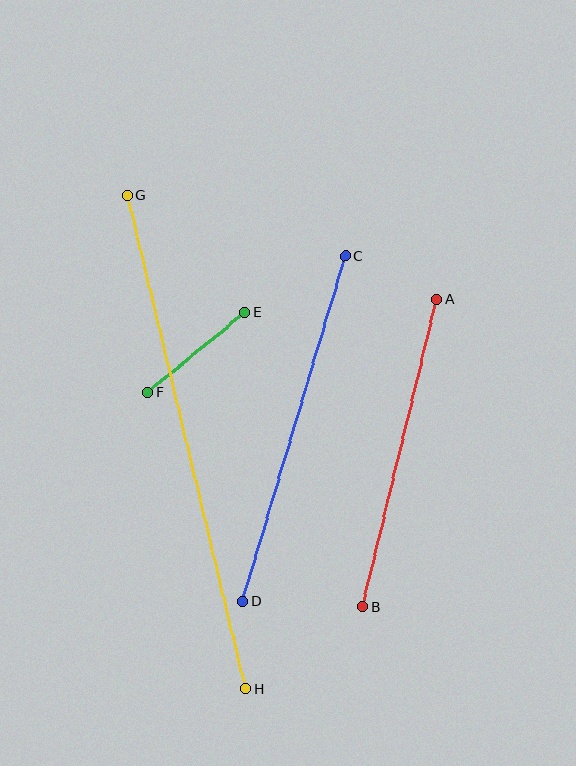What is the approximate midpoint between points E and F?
The midpoint is at approximately (196, 352) pixels.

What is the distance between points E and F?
The distance is approximately 126 pixels.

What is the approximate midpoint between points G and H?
The midpoint is at approximately (187, 442) pixels.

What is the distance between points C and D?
The distance is approximately 360 pixels.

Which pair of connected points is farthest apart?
Points G and H are farthest apart.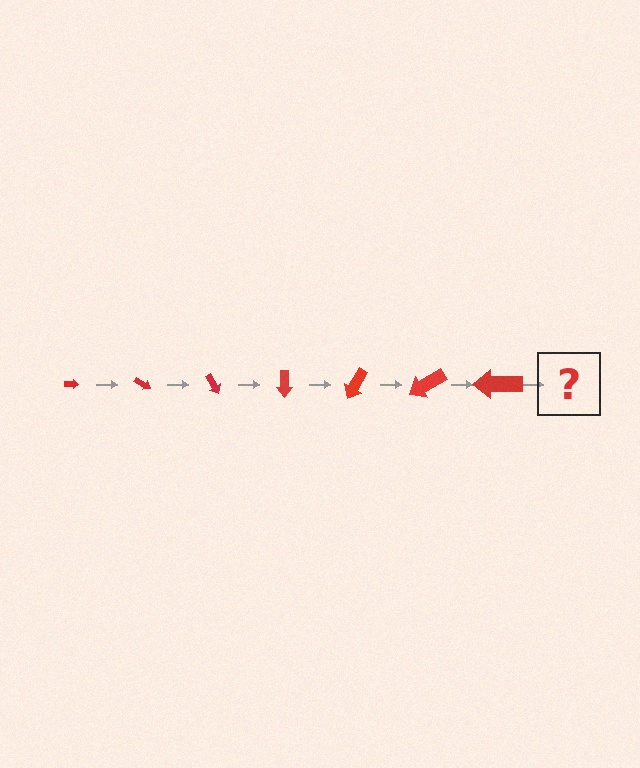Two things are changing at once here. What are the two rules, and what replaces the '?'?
The two rules are that the arrow grows larger each step and it rotates 30 degrees each step. The '?' should be an arrow, larger than the previous one and rotated 210 degrees from the start.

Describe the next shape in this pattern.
It should be an arrow, larger than the previous one and rotated 210 degrees from the start.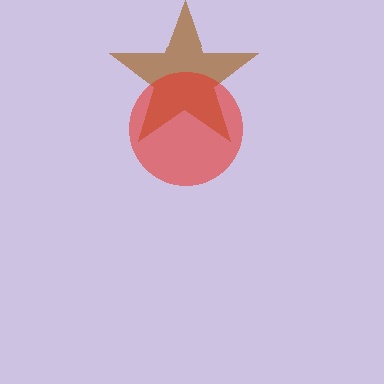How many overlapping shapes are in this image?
There are 2 overlapping shapes in the image.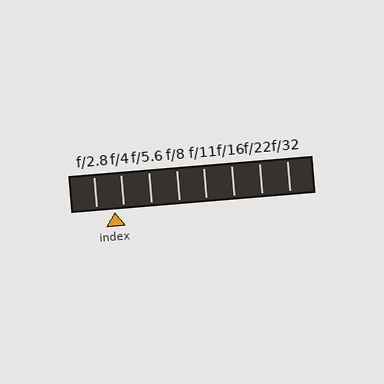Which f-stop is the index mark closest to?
The index mark is closest to f/4.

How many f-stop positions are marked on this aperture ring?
There are 8 f-stop positions marked.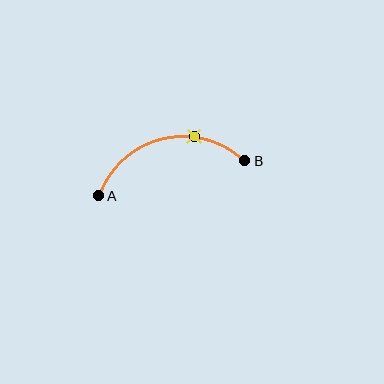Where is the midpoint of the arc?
The arc midpoint is the point on the curve farthest from the straight line joining A and B. It sits above that line.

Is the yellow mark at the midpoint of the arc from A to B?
No. The yellow mark lies on the arc but is closer to endpoint B. The arc midpoint would be at the point on the curve equidistant along the arc from both A and B.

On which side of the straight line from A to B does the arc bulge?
The arc bulges above the straight line connecting A and B.